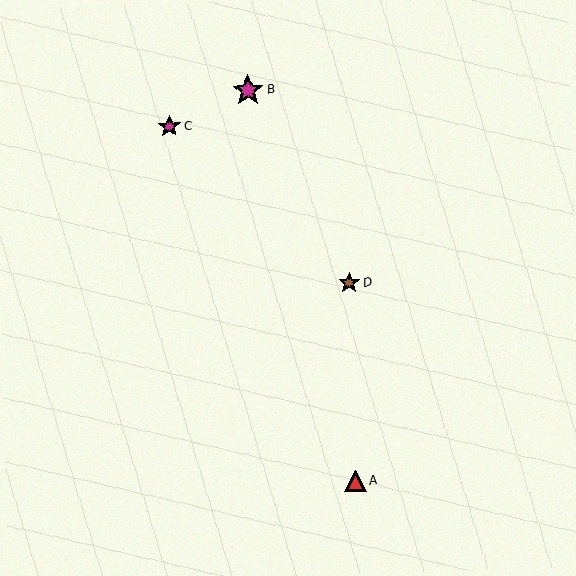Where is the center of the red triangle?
The center of the red triangle is at (355, 481).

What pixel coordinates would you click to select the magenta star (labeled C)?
Click at (169, 126) to select the magenta star C.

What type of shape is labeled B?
Shape B is a magenta star.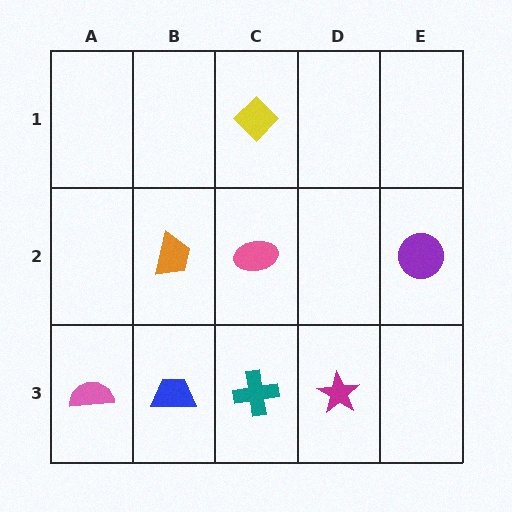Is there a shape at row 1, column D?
No, that cell is empty.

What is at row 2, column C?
A pink ellipse.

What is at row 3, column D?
A magenta star.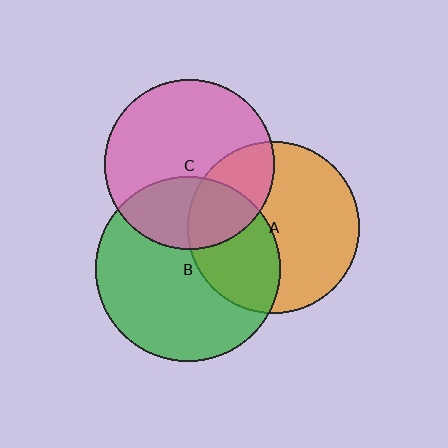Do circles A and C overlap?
Yes.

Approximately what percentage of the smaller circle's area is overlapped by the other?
Approximately 25%.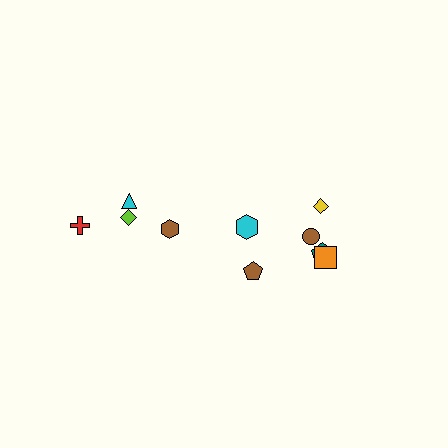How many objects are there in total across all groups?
There are 10 objects.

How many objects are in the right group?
There are 6 objects.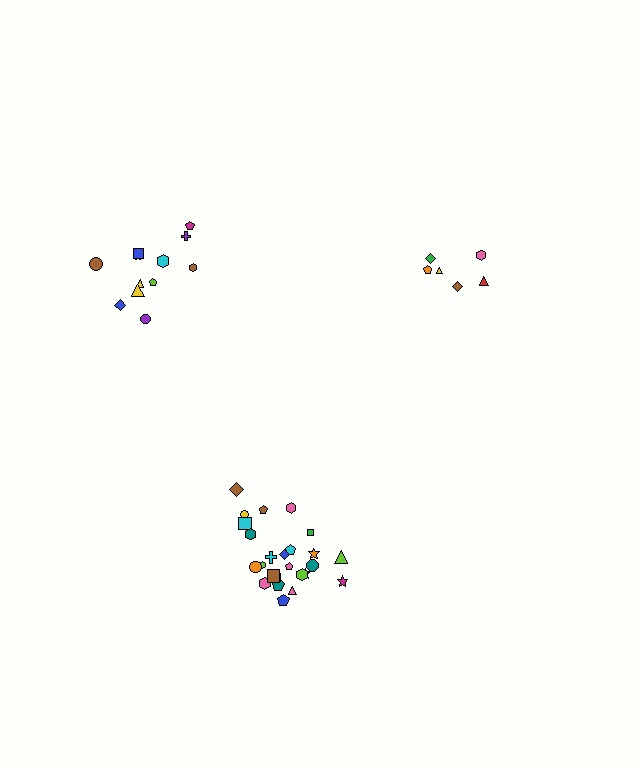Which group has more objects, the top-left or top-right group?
The top-left group.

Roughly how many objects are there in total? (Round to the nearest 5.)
Roughly 45 objects in total.